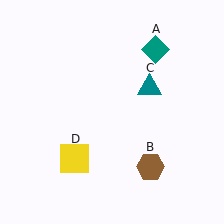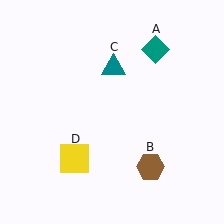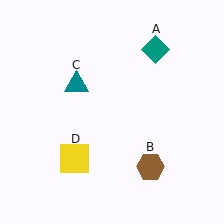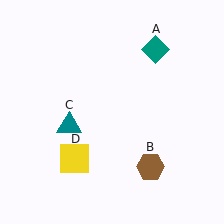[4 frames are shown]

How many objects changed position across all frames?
1 object changed position: teal triangle (object C).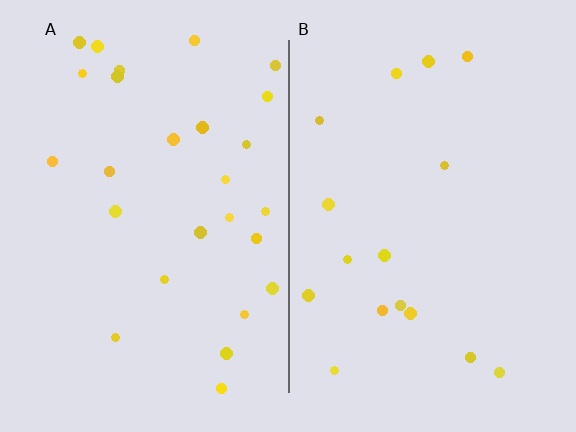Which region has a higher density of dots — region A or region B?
A (the left).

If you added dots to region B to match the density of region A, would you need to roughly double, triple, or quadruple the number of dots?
Approximately double.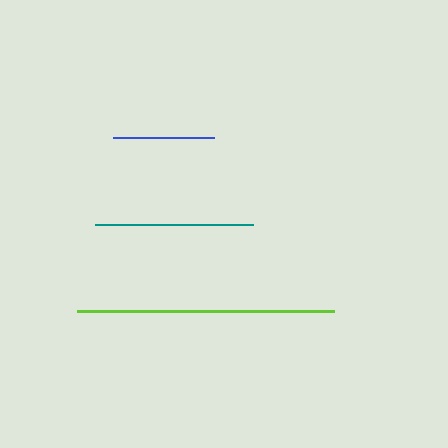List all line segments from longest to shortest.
From longest to shortest: lime, teal, blue.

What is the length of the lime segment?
The lime segment is approximately 257 pixels long.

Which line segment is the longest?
The lime line is the longest at approximately 257 pixels.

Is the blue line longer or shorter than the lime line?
The lime line is longer than the blue line.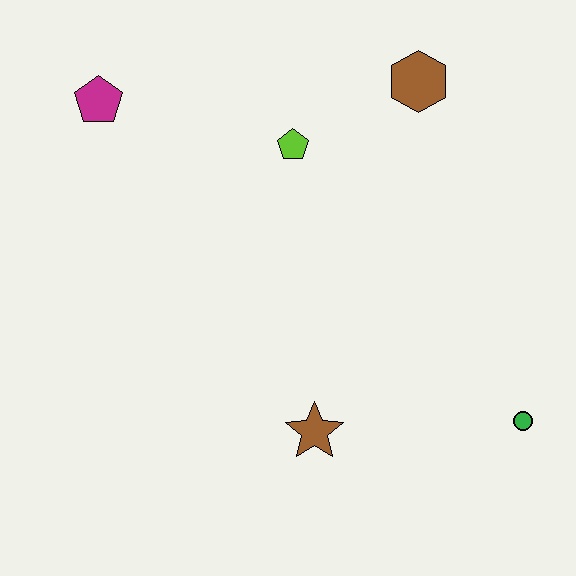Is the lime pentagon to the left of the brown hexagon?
Yes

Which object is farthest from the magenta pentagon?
The green circle is farthest from the magenta pentagon.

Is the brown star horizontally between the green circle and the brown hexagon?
No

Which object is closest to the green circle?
The brown star is closest to the green circle.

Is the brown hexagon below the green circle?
No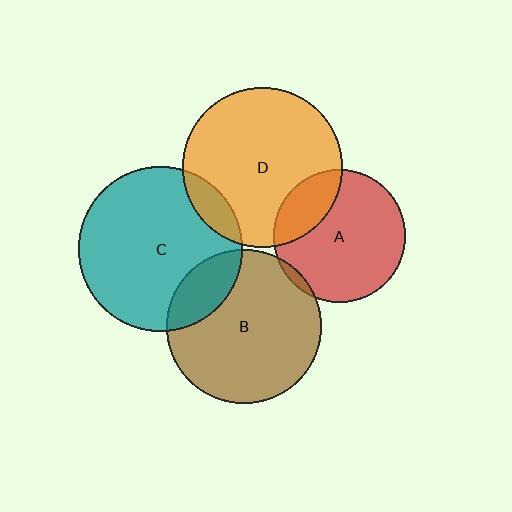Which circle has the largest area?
Circle C (teal).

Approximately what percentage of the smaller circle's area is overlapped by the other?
Approximately 10%.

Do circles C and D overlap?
Yes.